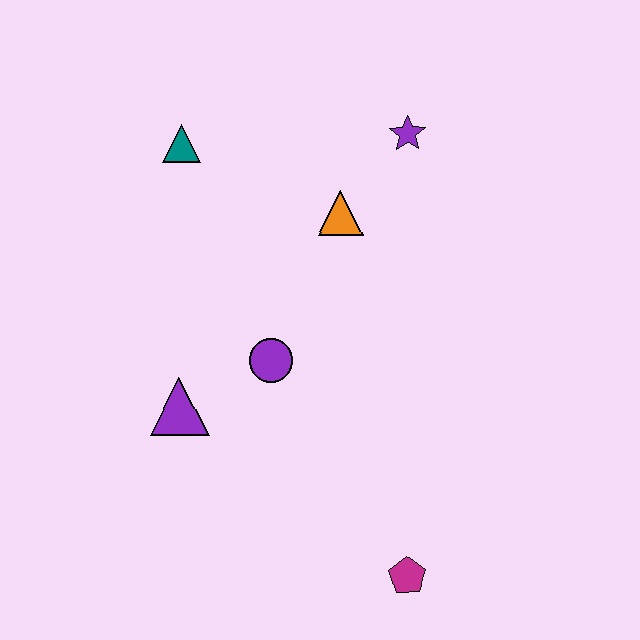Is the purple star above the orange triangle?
Yes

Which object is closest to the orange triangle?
The purple star is closest to the orange triangle.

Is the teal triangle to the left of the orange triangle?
Yes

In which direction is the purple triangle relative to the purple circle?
The purple triangle is to the left of the purple circle.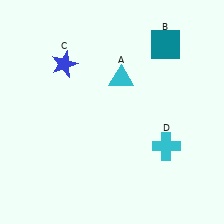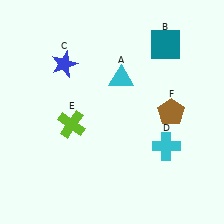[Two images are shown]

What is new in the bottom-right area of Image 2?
A brown pentagon (F) was added in the bottom-right area of Image 2.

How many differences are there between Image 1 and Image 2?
There are 2 differences between the two images.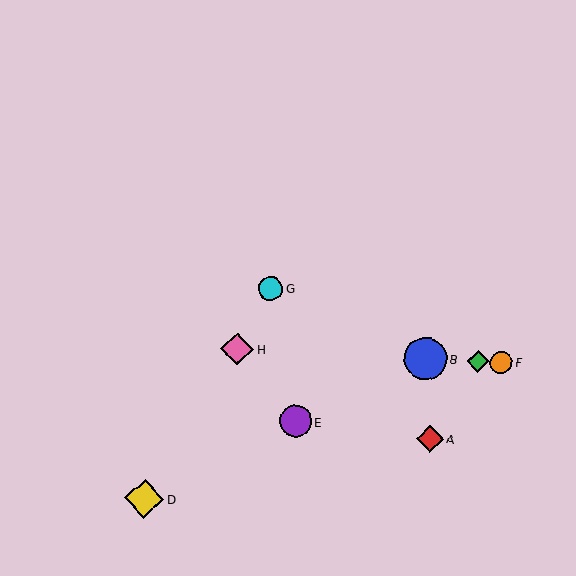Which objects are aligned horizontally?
Objects B, C, F, H are aligned horizontally.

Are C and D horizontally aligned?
No, C is at y≈361 and D is at y≈499.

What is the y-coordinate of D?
Object D is at y≈499.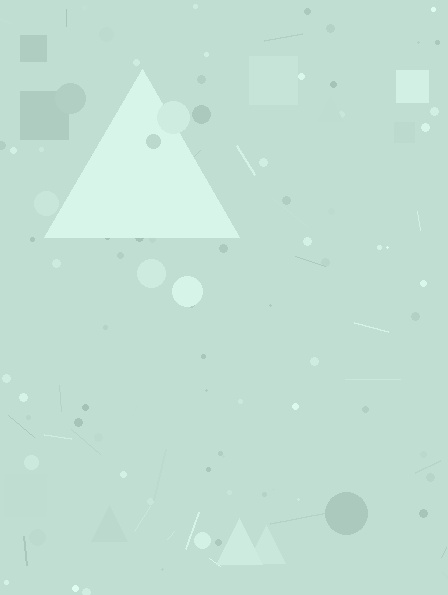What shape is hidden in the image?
A triangle is hidden in the image.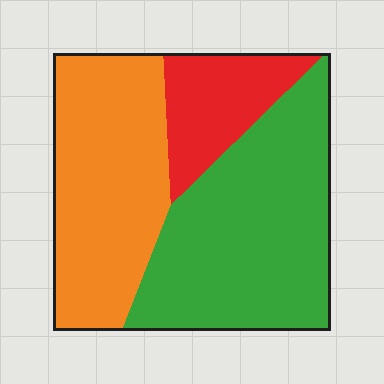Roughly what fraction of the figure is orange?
Orange takes up about three eighths (3/8) of the figure.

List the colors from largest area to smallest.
From largest to smallest: green, orange, red.